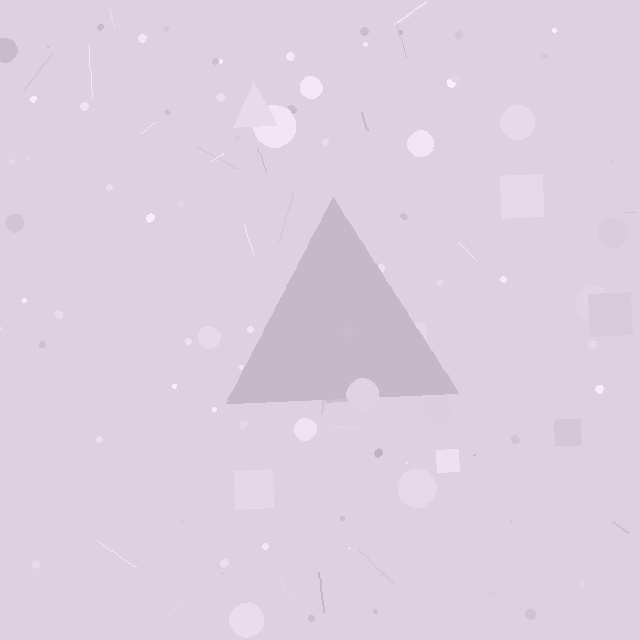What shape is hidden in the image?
A triangle is hidden in the image.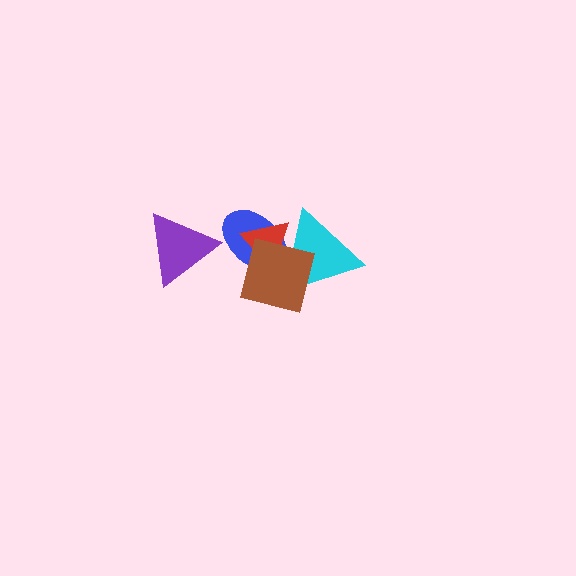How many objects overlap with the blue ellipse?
3 objects overlap with the blue ellipse.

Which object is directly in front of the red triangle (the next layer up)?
The cyan triangle is directly in front of the red triangle.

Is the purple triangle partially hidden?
No, no other shape covers it.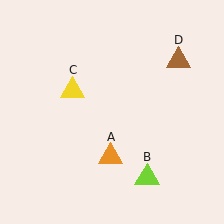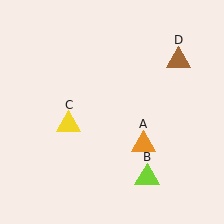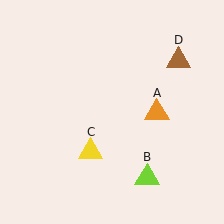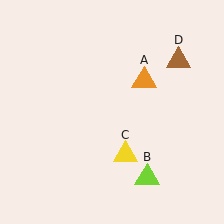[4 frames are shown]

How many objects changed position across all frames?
2 objects changed position: orange triangle (object A), yellow triangle (object C).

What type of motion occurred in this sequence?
The orange triangle (object A), yellow triangle (object C) rotated counterclockwise around the center of the scene.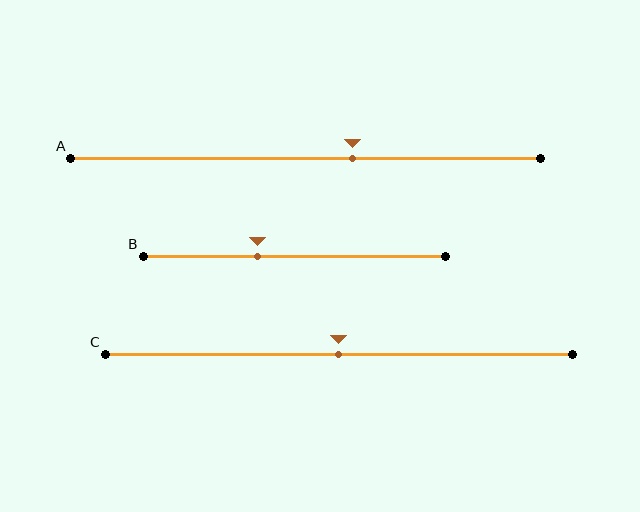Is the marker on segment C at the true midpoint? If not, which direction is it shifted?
Yes, the marker on segment C is at the true midpoint.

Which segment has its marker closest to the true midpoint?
Segment C has its marker closest to the true midpoint.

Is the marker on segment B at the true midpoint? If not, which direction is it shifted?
No, the marker on segment B is shifted to the left by about 12% of the segment length.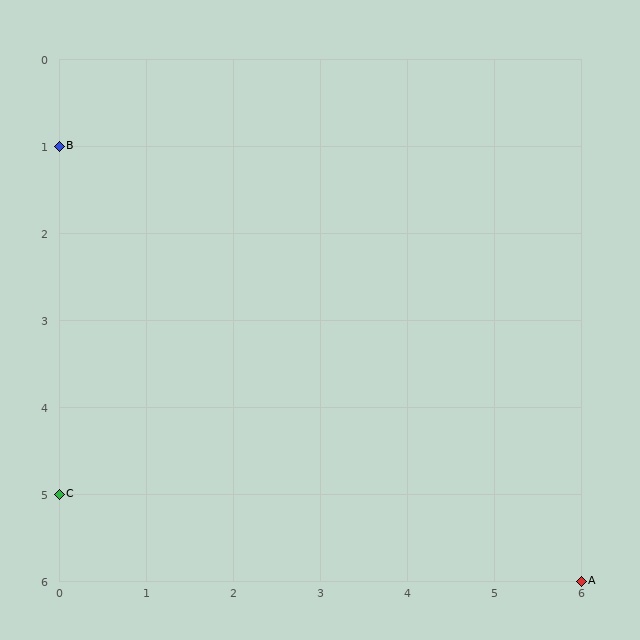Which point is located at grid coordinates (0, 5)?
Point C is at (0, 5).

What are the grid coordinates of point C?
Point C is at grid coordinates (0, 5).